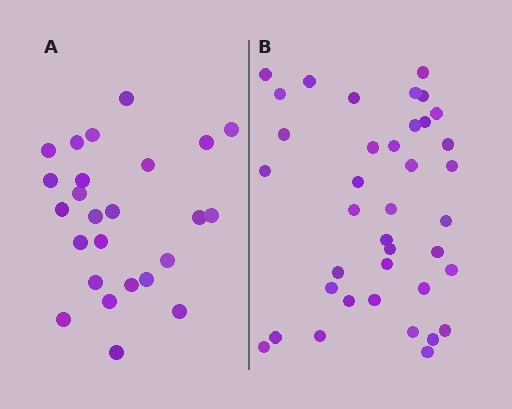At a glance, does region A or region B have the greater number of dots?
Region B (the right region) has more dots.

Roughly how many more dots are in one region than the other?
Region B has approximately 15 more dots than region A.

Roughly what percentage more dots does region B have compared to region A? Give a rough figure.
About 50% more.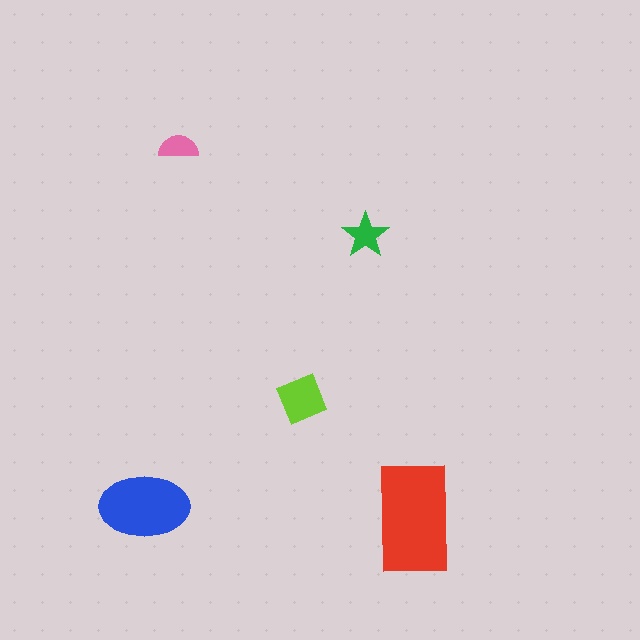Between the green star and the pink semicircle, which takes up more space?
The green star.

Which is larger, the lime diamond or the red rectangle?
The red rectangle.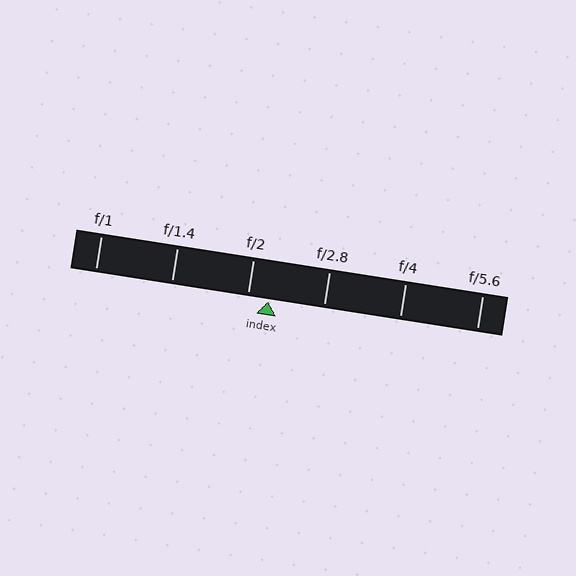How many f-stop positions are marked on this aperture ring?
There are 6 f-stop positions marked.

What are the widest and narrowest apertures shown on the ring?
The widest aperture shown is f/1 and the narrowest is f/5.6.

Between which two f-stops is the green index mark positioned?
The index mark is between f/2 and f/2.8.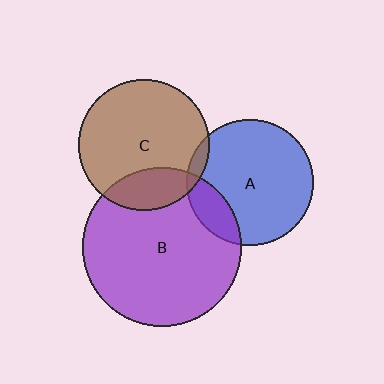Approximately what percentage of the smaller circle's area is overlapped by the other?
Approximately 5%.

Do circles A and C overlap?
Yes.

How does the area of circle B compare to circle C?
Approximately 1.5 times.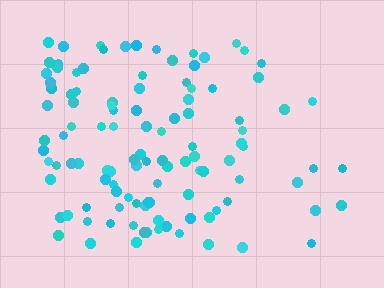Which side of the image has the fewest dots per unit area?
The right.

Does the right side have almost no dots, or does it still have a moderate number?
Still a moderate number, just noticeably fewer than the left.